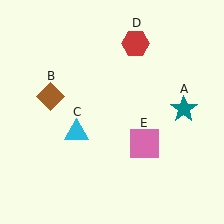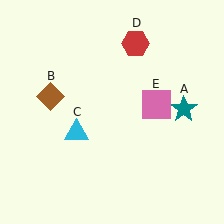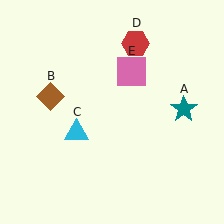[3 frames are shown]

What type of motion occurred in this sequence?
The pink square (object E) rotated counterclockwise around the center of the scene.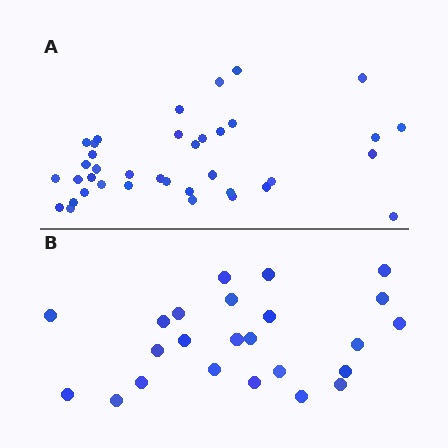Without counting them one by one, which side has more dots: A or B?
Region A (the top region) has more dots.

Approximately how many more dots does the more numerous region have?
Region A has approximately 15 more dots than region B.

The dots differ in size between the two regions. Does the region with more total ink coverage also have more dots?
No. Region B has more total ink coverage because its dots are larger, but region A actually contains more individual dots. Total area can be misleading — the number of items is what matters here.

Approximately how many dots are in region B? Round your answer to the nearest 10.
About 20 dots. (The exact count is 24, which rounds to 20.)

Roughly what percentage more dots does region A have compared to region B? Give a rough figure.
About 60% more.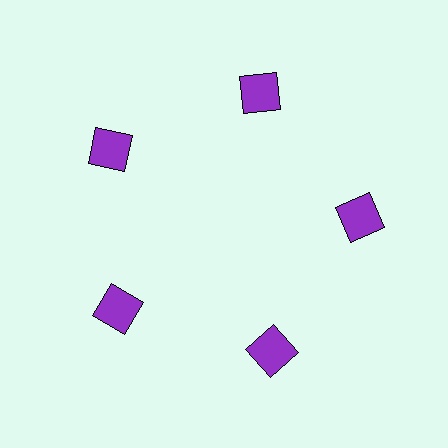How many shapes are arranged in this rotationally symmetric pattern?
There are 5 shapes, arranged in 5 groups of 1.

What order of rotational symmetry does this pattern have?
This pattern has 5-fold rotational symmetry.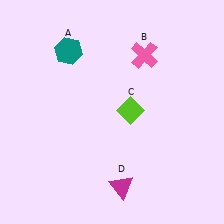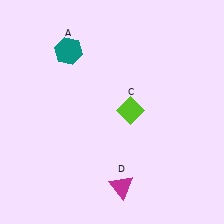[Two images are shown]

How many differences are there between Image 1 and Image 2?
There is 1 difference between the two images.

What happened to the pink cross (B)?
The pink cross (B) was removed in Image 2. It was in the top-right area of Image 1.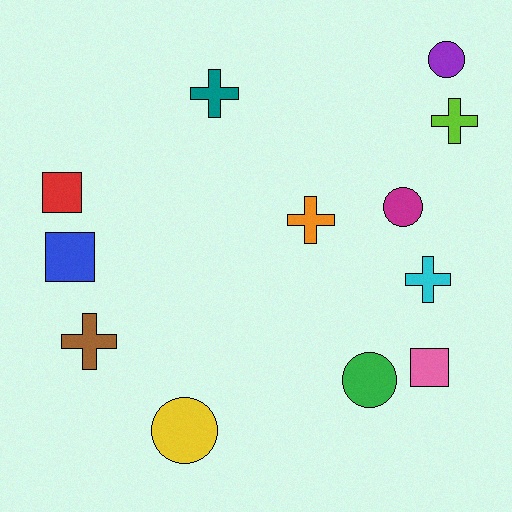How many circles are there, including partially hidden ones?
There are 4 circles.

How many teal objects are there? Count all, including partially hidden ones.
There is 1 teal object.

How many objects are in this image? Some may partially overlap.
There are 12 objects.